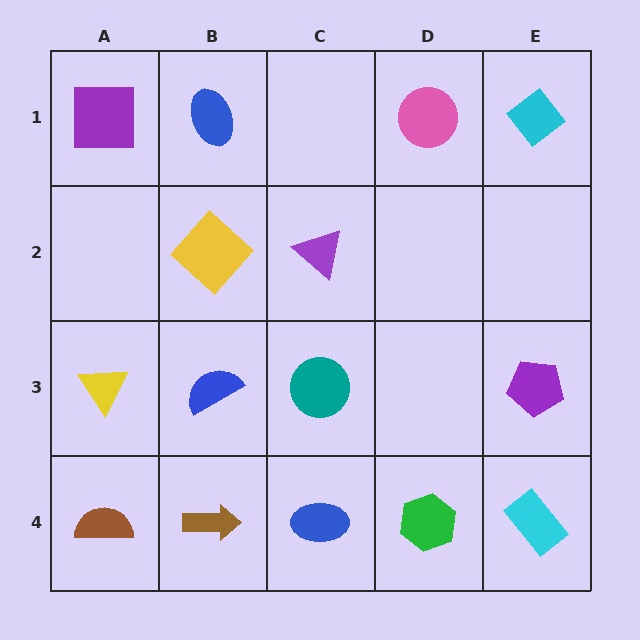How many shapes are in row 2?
2 shapes.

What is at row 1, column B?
A blue ellipse.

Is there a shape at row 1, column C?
No, that cell is empty.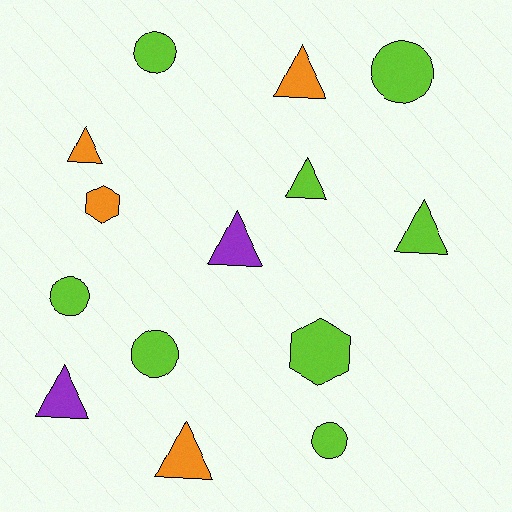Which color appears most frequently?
Lime, with 8 objects.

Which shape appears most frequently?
Triangle, with 7 objects.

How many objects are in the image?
There are 14 objects.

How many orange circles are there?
There are no orange circles.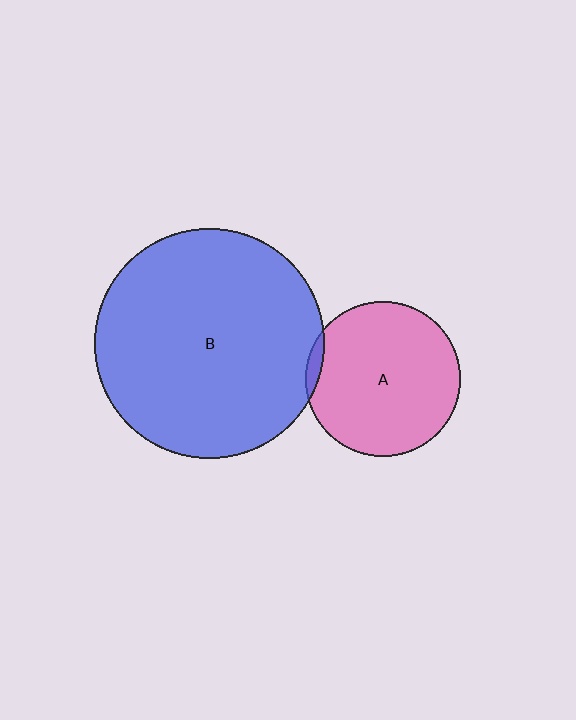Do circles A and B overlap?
Yes.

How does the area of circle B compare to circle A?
Approximately 2.2 times.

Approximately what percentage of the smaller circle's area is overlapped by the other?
Approximately 5%.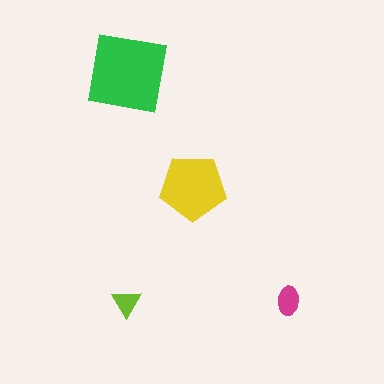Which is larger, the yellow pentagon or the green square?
The green square.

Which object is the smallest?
The lime triangle.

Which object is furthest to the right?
The magenta ellipse is rightmost.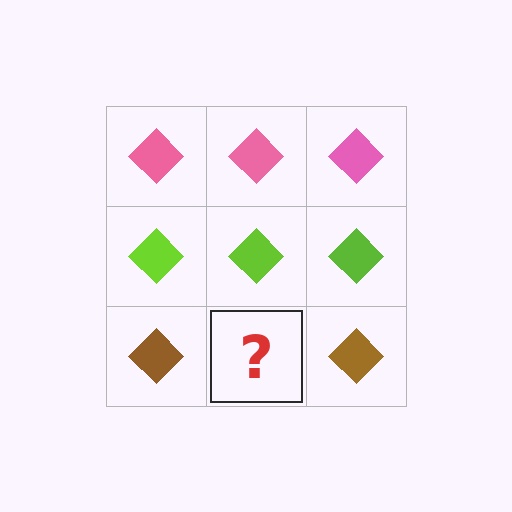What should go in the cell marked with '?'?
The missing cell should contain a brown diamond.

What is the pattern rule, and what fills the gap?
The rule is that each row has a consistent color. The gap should be filled with a brown diamond.